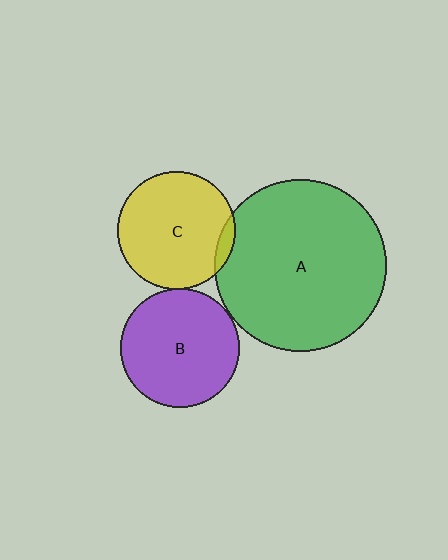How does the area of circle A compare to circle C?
Approximately 2.1 times.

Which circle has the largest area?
Circle A (green).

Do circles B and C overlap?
Yes.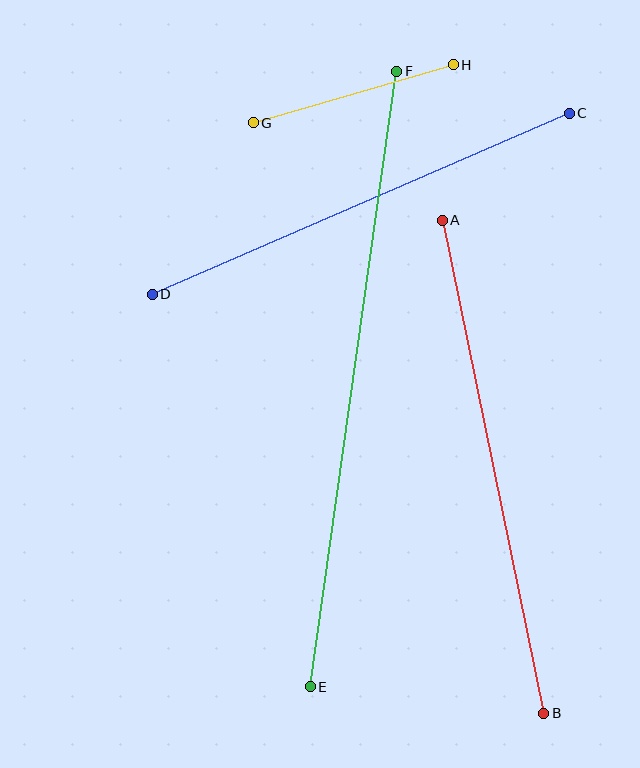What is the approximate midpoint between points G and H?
The midpoint is at approximately (353, 94) pixels.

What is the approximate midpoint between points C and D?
The midpoint is at approximately (361, 204) pixels.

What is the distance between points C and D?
The distance is approximately 455 pixels.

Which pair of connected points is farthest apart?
Points E and F are farthest apart.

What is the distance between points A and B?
The distance is approximately 503 pixels.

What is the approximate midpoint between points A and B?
The midpoint is at approximately (493, 467) pixels.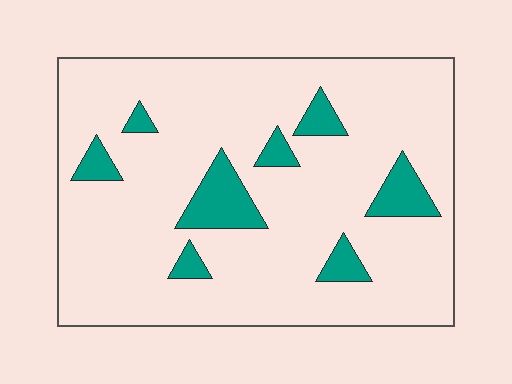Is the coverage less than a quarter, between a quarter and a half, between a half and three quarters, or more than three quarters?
Less than a quarter.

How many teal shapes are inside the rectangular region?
8.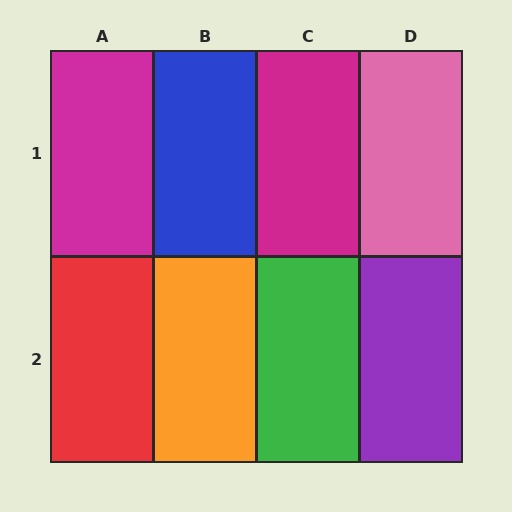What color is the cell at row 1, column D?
Pink.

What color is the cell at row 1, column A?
Magenta.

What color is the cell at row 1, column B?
Blue.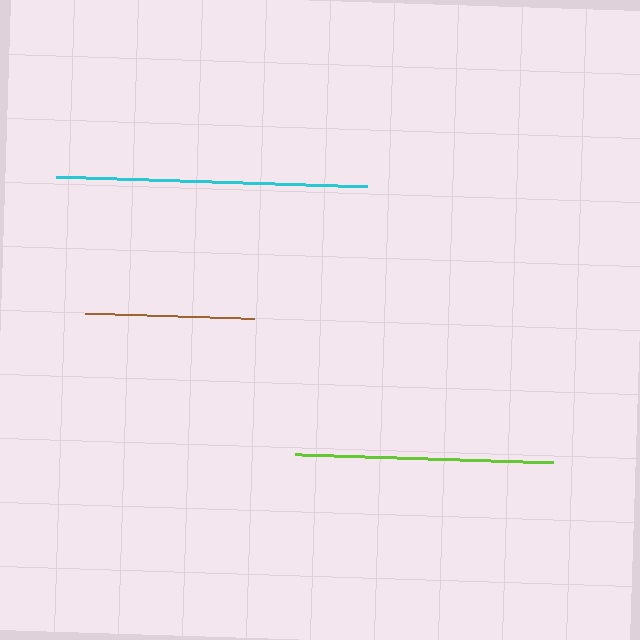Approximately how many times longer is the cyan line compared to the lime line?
The cyan line is approximately 1.2 times the length of the lime line.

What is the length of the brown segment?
The brown segment is approximately 169 pixels long.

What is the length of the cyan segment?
The cyan segment is approximately 311 pixels long.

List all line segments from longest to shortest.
From longest to shortest: cyan, lime, brown.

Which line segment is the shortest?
The brown line is the shortest at approximately 169 pixels.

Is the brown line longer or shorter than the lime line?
The lime line is longer than the brown line.